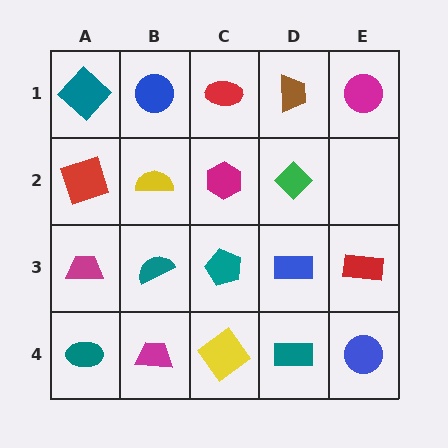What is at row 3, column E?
A red rectangle.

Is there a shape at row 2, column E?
No, that cell is empty.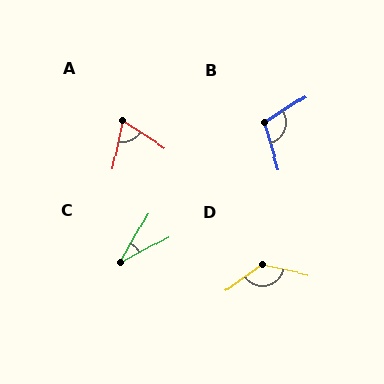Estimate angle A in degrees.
Approximately 69 degrees.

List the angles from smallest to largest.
C (32°), A (69°), B (106°), D (132°).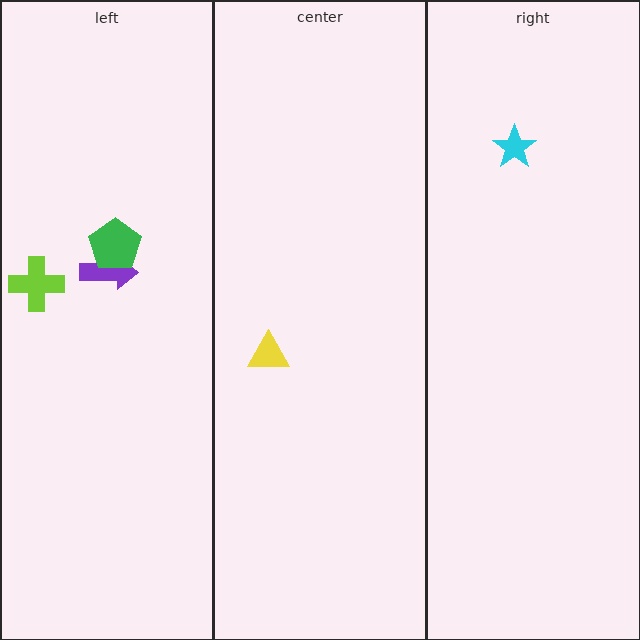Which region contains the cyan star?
The right region.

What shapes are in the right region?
The cyan star.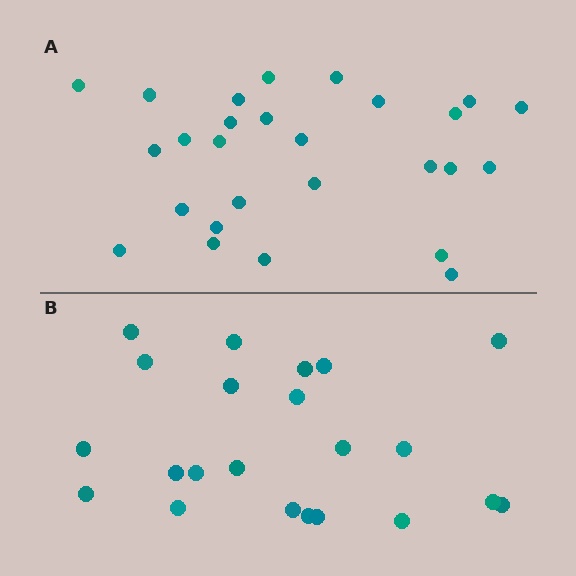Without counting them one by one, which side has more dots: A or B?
Region A (the top region) has more dots.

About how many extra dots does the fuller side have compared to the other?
Region A has about 5 more dots than region B.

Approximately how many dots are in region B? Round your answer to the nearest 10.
About 20 dots. (The exact count is 22, which rounds to 20.)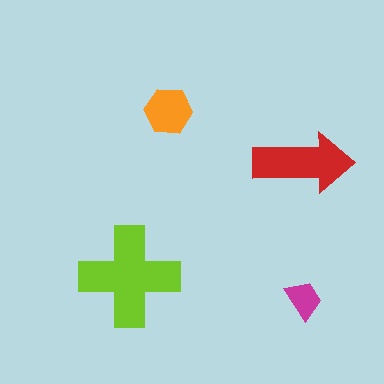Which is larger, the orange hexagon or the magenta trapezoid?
The orange hexagon.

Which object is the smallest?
The magenta trapezoid.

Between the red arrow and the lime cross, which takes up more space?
The lime cross.